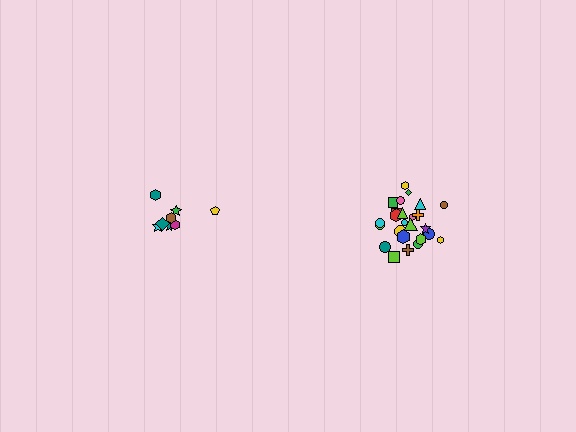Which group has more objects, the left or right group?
The right group.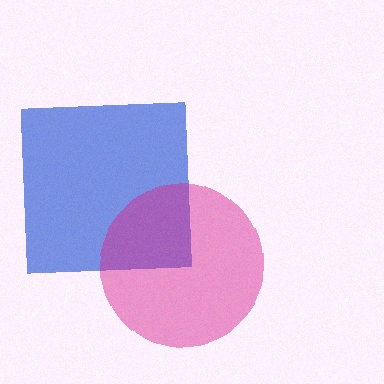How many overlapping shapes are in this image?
There are 2 overlapping shapes in the image.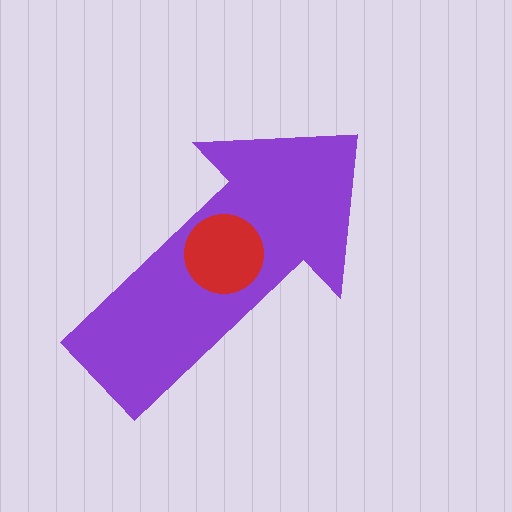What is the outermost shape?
The purple arrow.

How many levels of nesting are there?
2.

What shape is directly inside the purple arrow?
The red circle.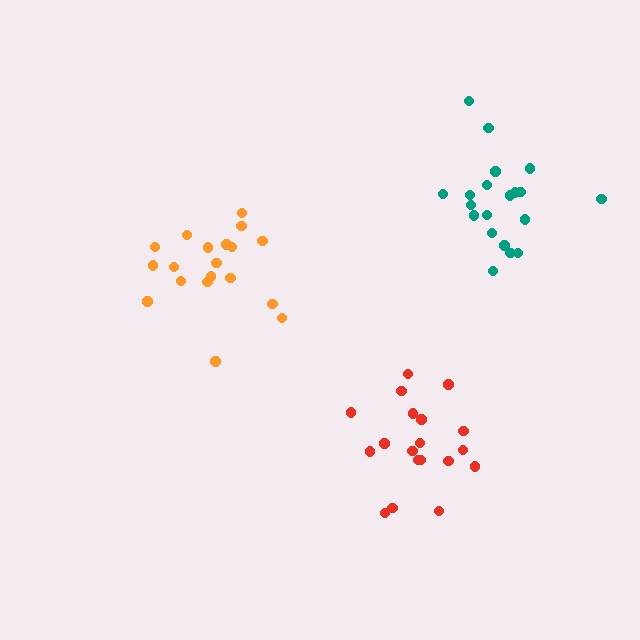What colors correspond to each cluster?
The clusters are colored: teal, orange, red.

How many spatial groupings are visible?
There are 3 spatial groupings.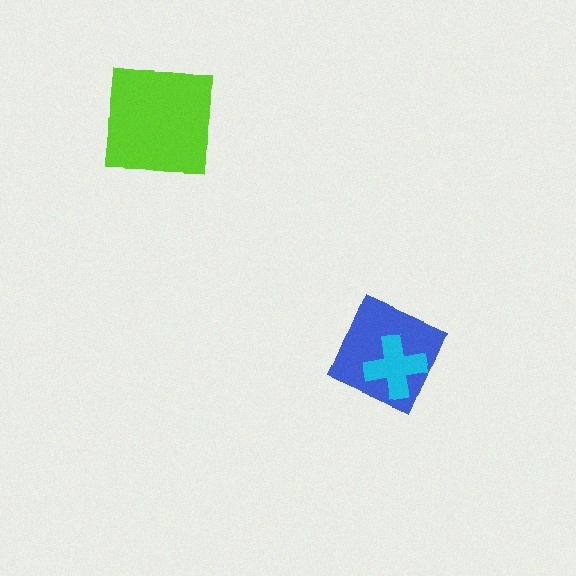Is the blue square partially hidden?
Yes, it is partially covered by another shape.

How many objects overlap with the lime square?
0 objects overlap with the lime square.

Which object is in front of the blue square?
The cyan cross is in front of the blue square.